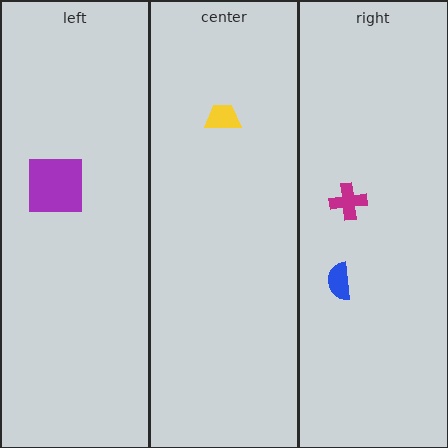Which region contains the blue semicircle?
The right region.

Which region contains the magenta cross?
The right region.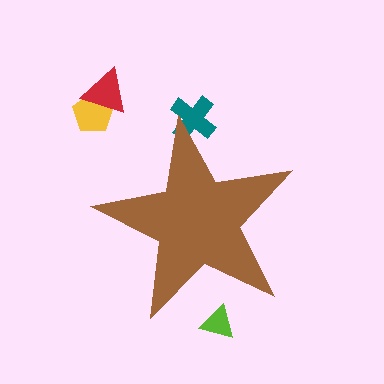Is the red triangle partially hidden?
No, the red triangle is fully visible.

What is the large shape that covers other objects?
A brown star.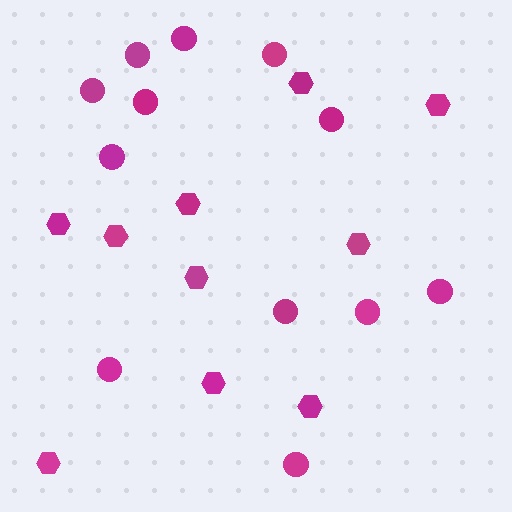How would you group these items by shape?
There are 2 groups: one group of circles (12) and one group of hexagons (10).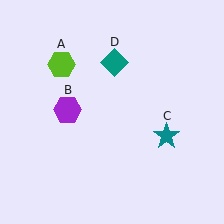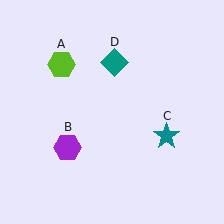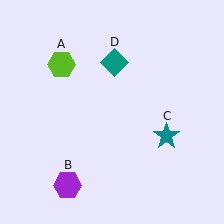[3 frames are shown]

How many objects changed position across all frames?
1 object changed position: purple hexagon (object B).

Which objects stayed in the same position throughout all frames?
Lime hexagon (object A) and teal star (object C) and teal diamond (object D) remained stationary.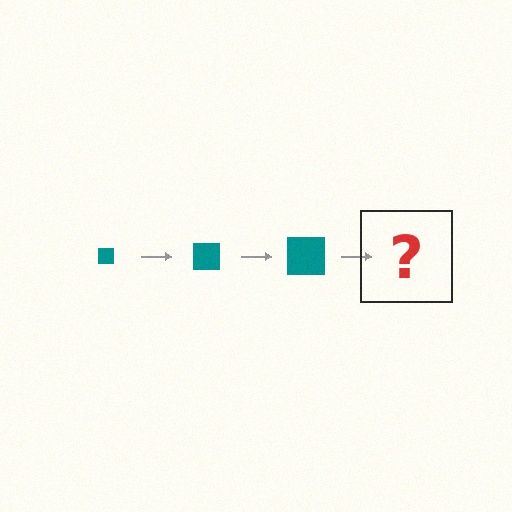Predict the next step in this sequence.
The next step is a teal square, larger than the previous one.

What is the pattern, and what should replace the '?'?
The pattern is that the square gets progressively larger each step. The '?' should be a teal square, larger than the previous one.